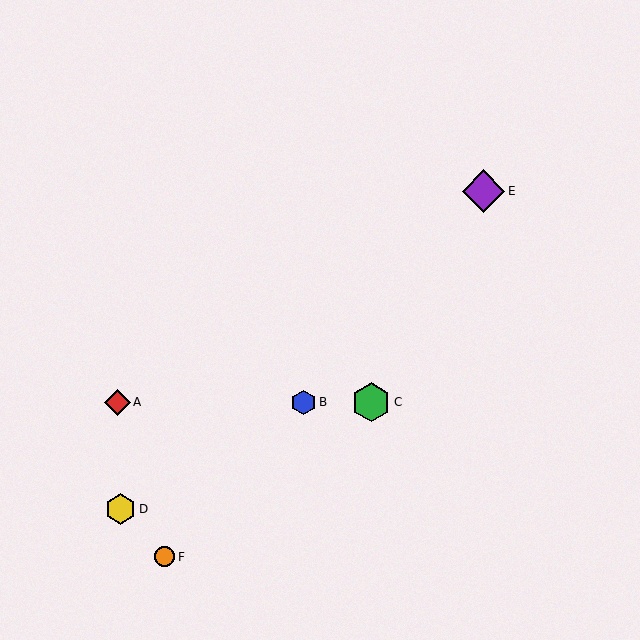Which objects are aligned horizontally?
Objects A, B, C are aligned horizontally.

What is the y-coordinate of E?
Object E is at y≈191.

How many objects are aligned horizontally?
3 objects (A, B, C) are aligned horizontally.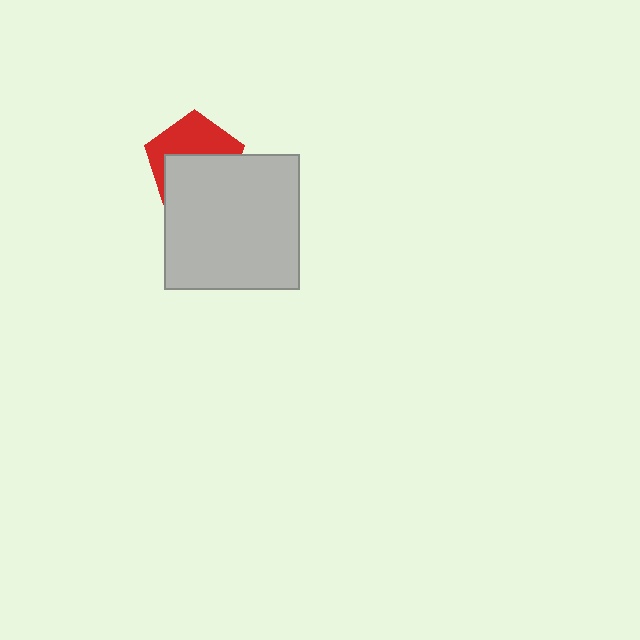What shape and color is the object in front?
The object in front is a light gray square.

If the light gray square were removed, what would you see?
You would see the complete red pentagon.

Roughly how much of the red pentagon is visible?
About half of it is visible (roughly 46%).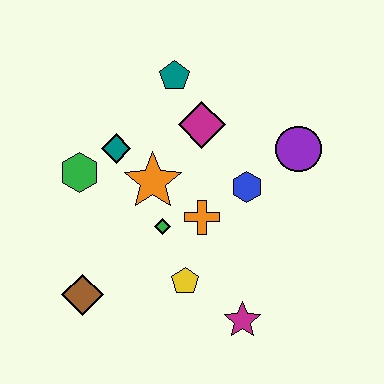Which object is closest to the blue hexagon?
The orange cross is closest to the blue hexagon.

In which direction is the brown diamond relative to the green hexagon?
The brown diamond is below the green hexagon.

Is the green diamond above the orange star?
No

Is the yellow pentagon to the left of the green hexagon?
No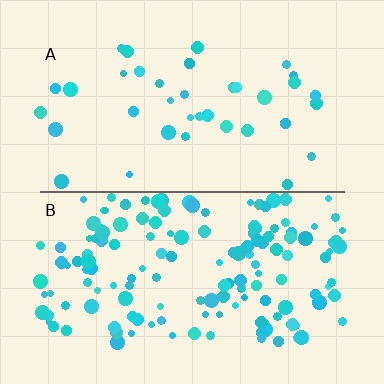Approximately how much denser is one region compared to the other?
Approximately 3.9× — region B over region A.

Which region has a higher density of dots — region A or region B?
B (the bottom).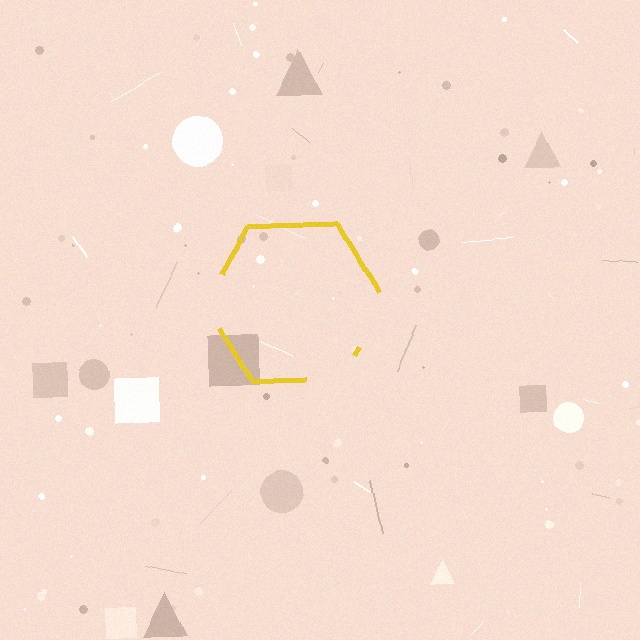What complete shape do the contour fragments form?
The contour fragments form a hexagon.